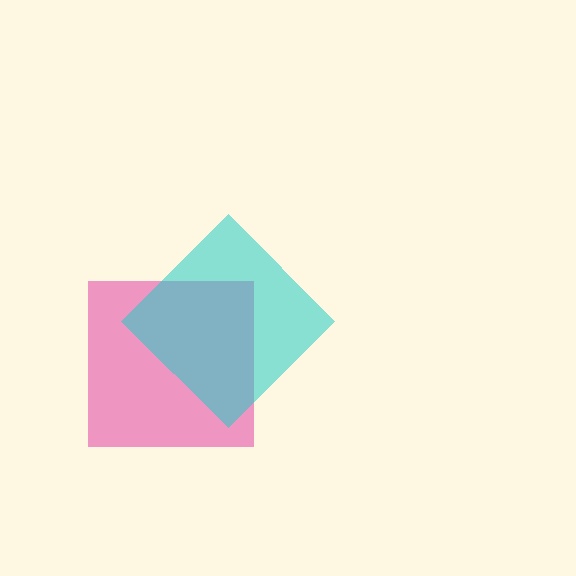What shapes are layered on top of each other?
The layered shapes are: a pink square, a cyan diamond.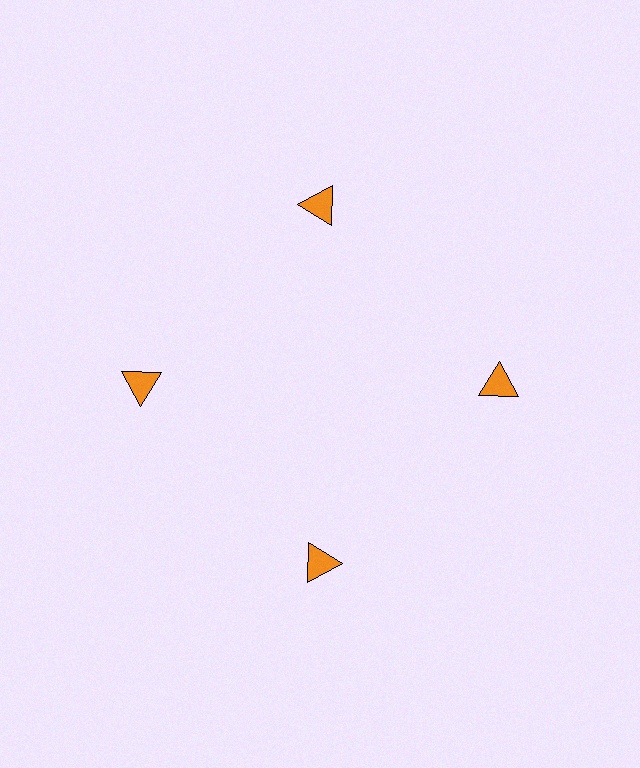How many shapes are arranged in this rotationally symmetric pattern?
There are 4 shapes, arranged in 4 groups of 1.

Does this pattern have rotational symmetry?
Yes, this pattern has 4-fold rotational symmetry. It looks the same after rotating 90 degrees around the center.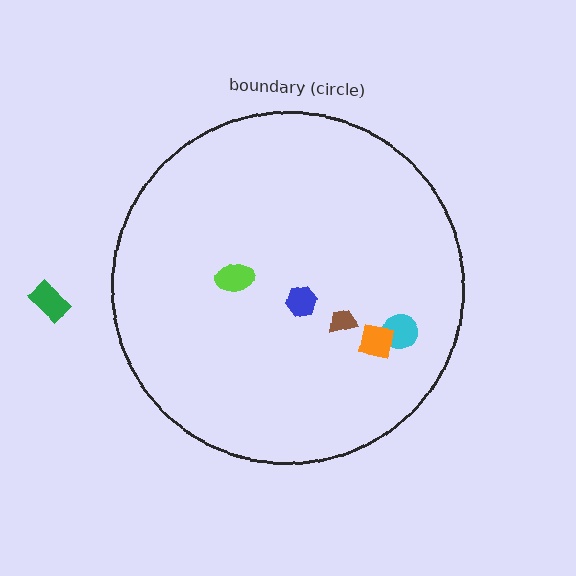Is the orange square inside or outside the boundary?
Inside.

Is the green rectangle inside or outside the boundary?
Outside.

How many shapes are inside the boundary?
5 inside, 1 outside.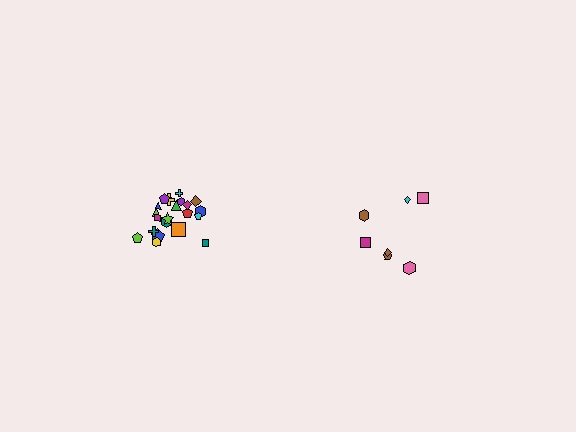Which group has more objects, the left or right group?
The left group.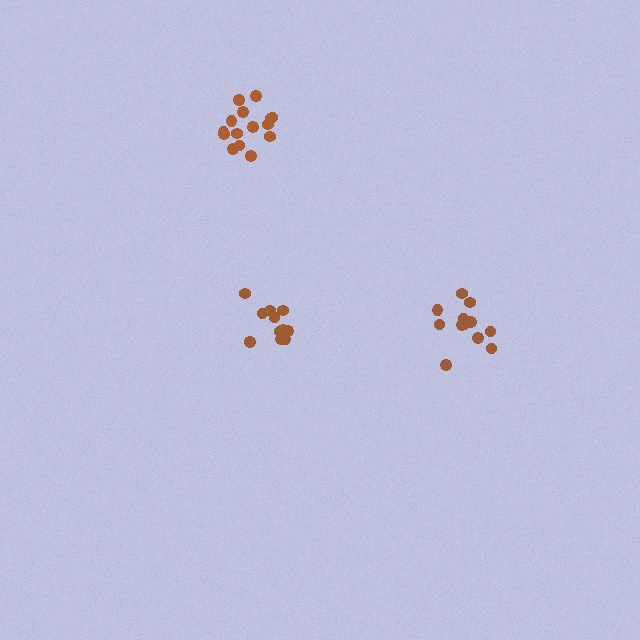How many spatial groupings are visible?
There are 3 spatial groupings.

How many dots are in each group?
Group 1: 12 dots, Group 2: 15 dots, Group 3: 12 dots (39 total).